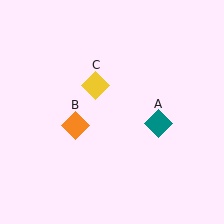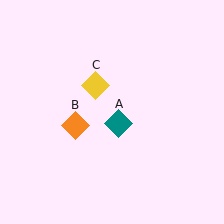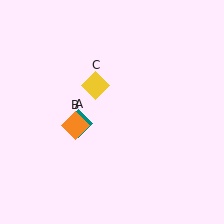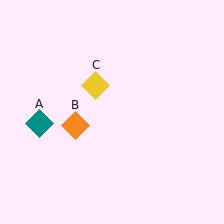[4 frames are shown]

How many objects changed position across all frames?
1 object changed position: teal diamond (object A).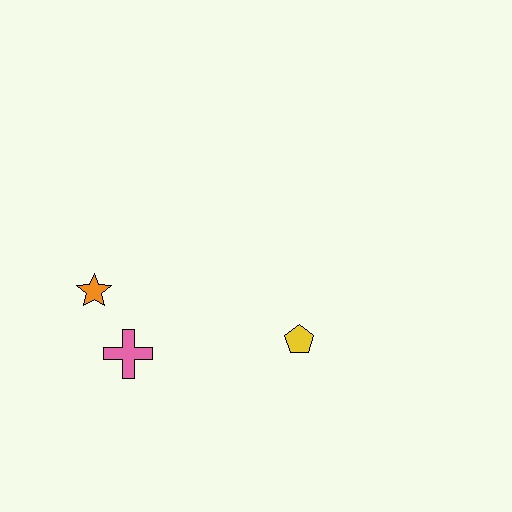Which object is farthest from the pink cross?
The yellow pentagon is farthest from the pink cross.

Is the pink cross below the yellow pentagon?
Yes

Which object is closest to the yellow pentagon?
The pink cross is closest to the yellow pentagon.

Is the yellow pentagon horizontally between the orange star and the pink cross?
No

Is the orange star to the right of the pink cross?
No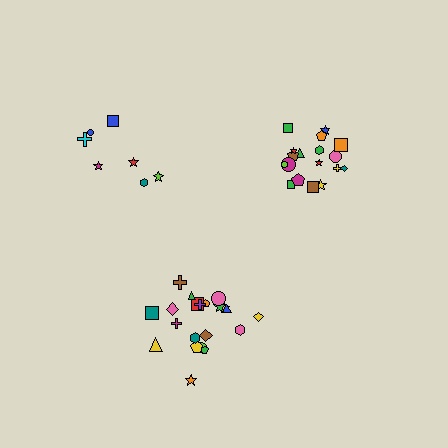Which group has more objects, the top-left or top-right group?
The top-right group.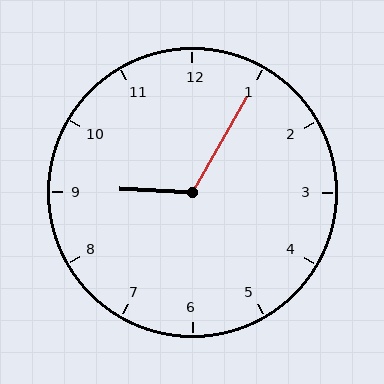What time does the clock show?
9:05.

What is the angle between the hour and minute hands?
Approximately 118 degrees.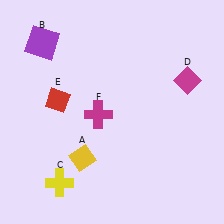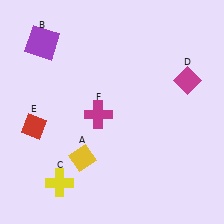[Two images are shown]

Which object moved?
The red diamond (E) moved down.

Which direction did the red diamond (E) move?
The red diamond (E) moved down.